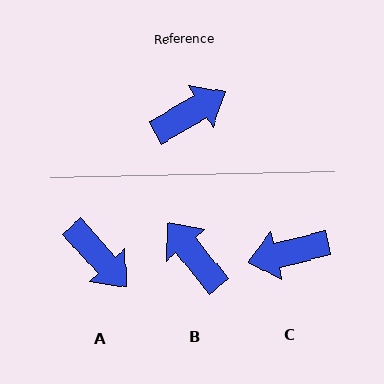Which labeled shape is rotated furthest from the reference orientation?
C, about 163 degrees away.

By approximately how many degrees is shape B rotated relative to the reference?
Approximately 99 degrees counter-clockwise.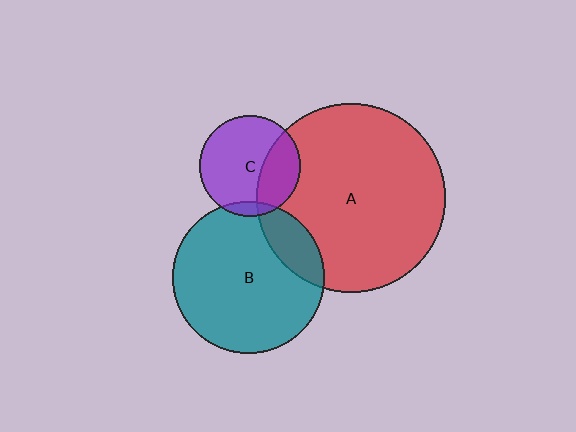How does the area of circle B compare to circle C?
Approximately 2.2 times.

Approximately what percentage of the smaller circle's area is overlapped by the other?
Approximately 30%.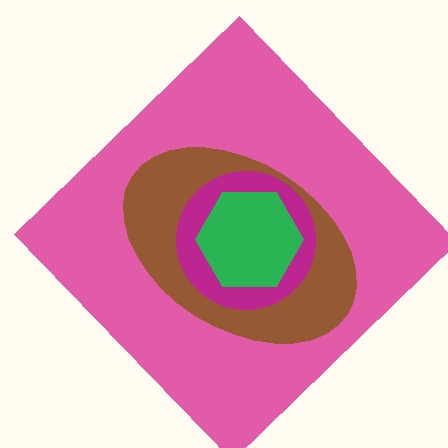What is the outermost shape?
The pink diamond.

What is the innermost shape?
The green hexagon.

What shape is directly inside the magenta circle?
The green hexagon.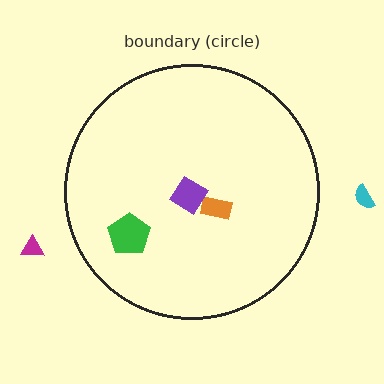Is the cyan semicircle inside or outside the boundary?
Outside.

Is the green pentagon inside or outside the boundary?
Inside.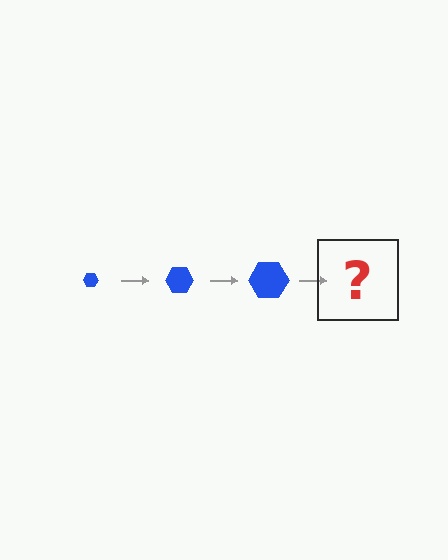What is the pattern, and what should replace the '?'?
The pattern is that the hexagon gets progressively larger each step. The '?' should be a blue hexagon, larger than the previous one.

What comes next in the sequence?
The next element should be a blue hexagon, larger than the previous one.